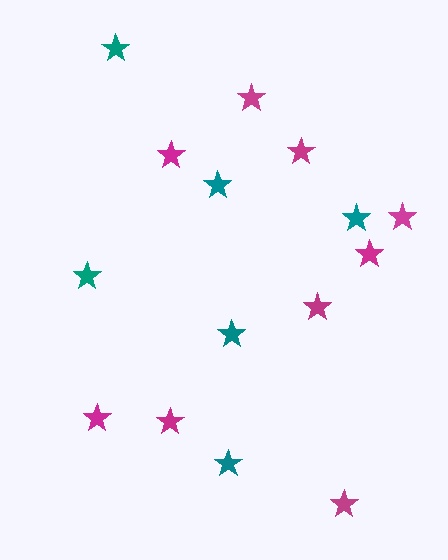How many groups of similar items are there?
There are 2 groups: one group of teal stars (6) and one group of magenta stars (9).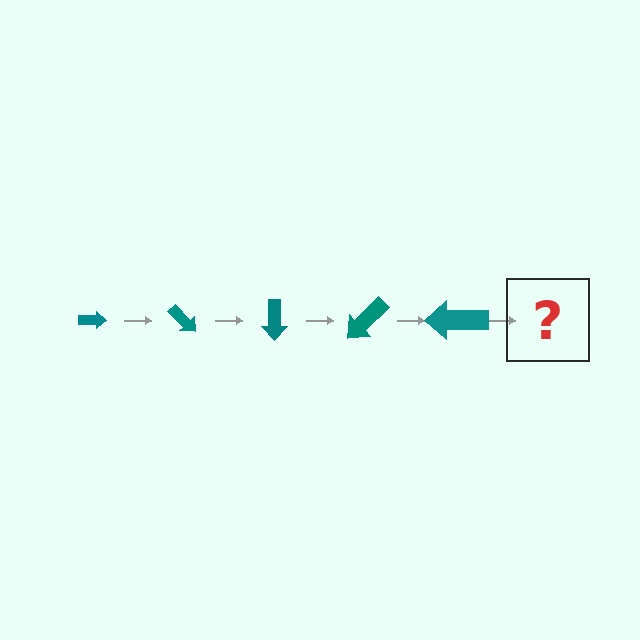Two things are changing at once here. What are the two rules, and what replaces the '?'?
The two rules are that the arrow grows larger each step and it rotates 45 degrees each step. The '?' should be an arrow, larger than the previous one and rotated 225 degrees from the start.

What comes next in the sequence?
The next element should be an arrow, larger than the previous one and rotated 225 degrees from the start.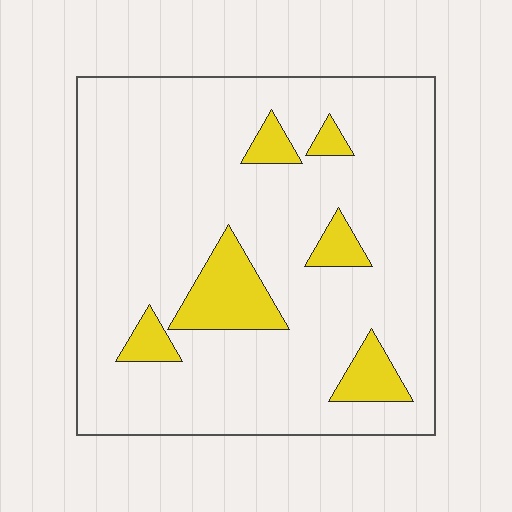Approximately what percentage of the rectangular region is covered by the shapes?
Approximately 15%.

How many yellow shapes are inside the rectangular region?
6.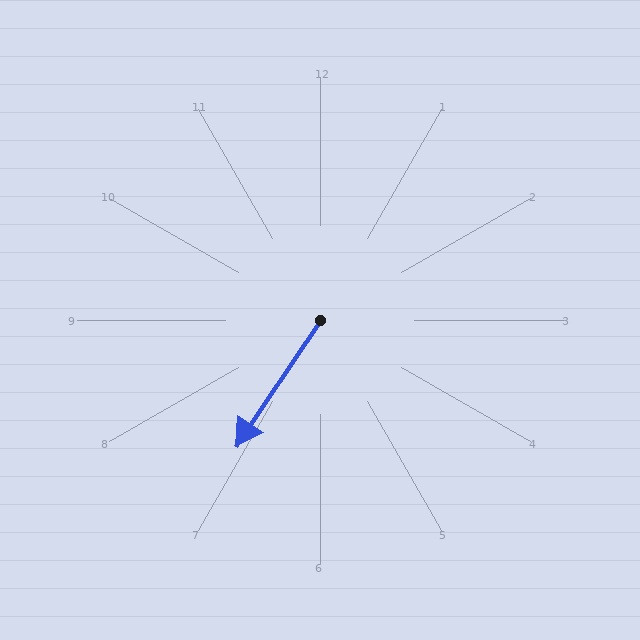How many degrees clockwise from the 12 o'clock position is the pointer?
Approximately 214 degrees.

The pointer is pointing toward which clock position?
Roughly 7 o'clock.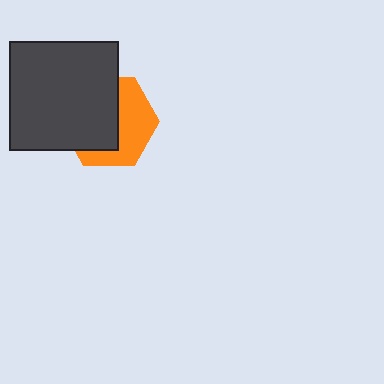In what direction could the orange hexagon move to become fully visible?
The orange hexagon could move toward the lower-right. That would shift it out from behind the dark gray square entirely.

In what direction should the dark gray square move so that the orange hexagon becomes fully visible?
The dark gray square should move toward the upper-left. That is the shortest direction to clear the overlap and leave the orange hexagon fully visible.